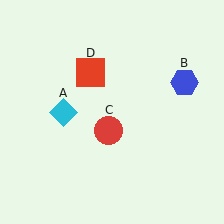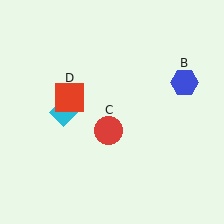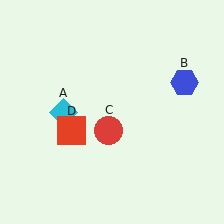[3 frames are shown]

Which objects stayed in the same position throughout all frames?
Cyan diamond (object A) and blue hexagon (object B) and red circle (object C) remained stationary.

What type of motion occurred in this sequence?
The red square (object D) rotated counterclockwise around the center of the scene.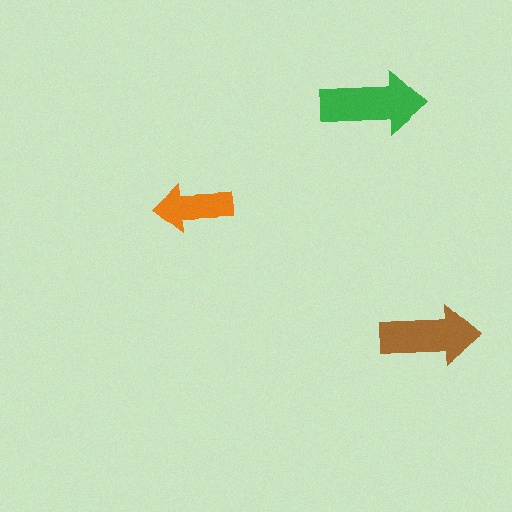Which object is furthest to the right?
The brown arrow is rightmost.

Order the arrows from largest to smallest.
the green one, the brown one, the orange one.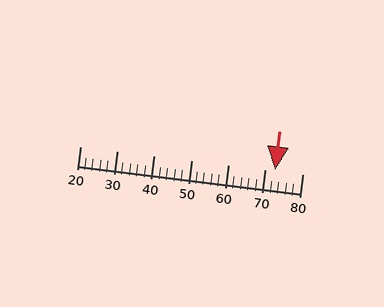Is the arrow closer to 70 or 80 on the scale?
The arrow is closer to 70.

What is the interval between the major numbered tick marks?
The major tick marks are spaced 10 units apart.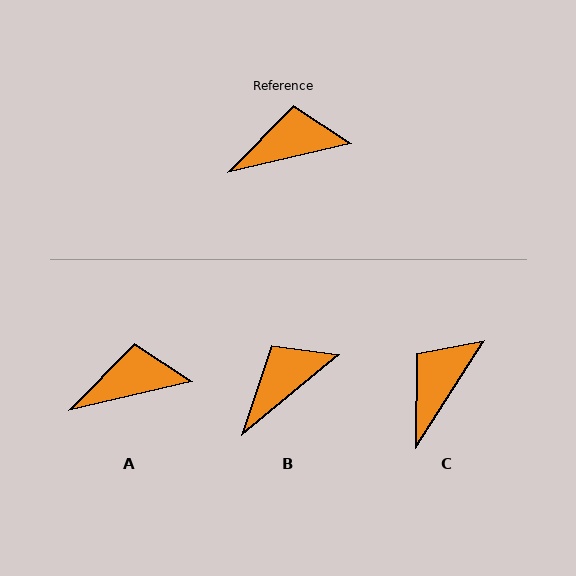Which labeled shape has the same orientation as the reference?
A.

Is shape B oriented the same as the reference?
No, it is off by about 26 degrees.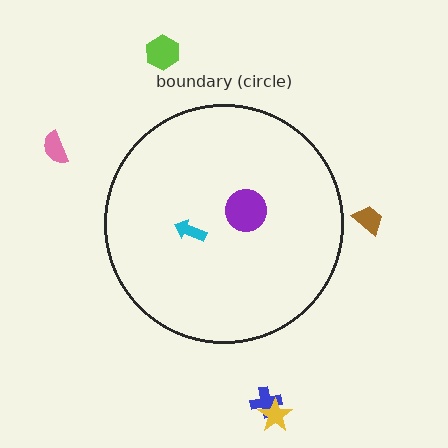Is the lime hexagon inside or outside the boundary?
Outside.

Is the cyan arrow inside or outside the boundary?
Inside.